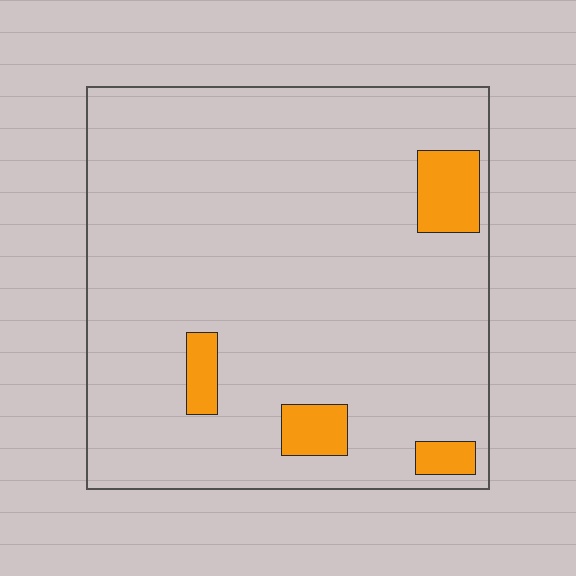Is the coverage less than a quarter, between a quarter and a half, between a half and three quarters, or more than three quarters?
Less than a quarter.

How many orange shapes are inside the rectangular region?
4.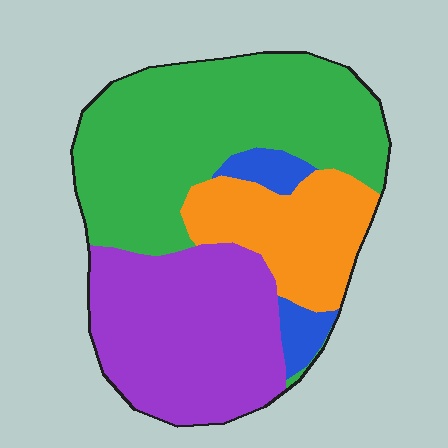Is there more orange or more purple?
Purple.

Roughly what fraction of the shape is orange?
Orange covers 18% of the shape.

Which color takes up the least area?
Blue, at roughly 5%.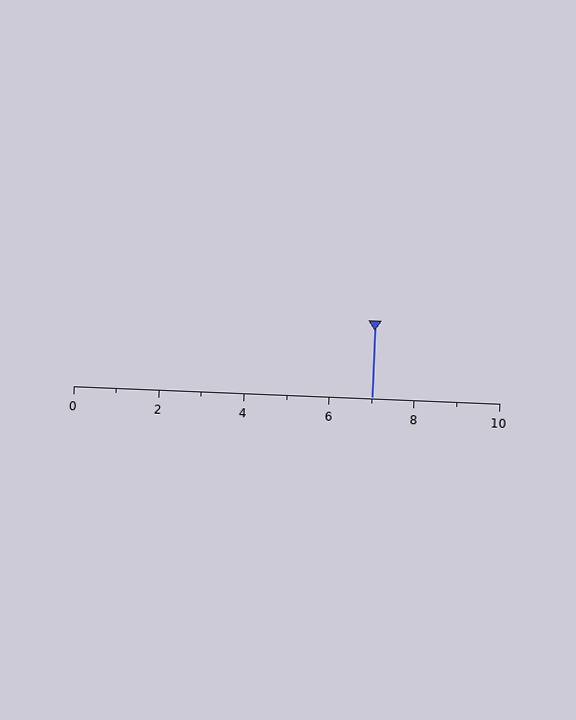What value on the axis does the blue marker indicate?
The marker indicates approximately 7.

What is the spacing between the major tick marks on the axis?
The major ticks are spaced 2 apart.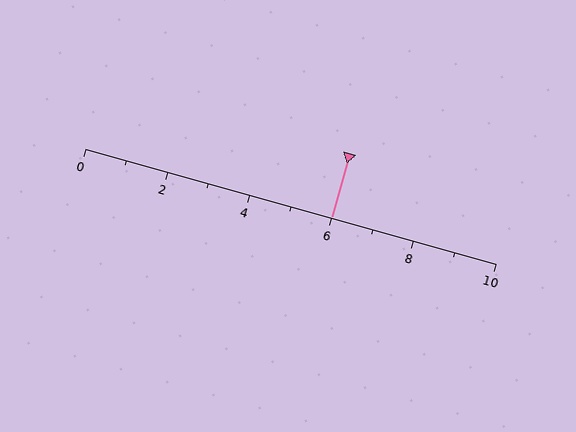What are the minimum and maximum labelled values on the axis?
The axis runs from 0 to 10.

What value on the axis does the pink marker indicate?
The marker indicates approximately 6.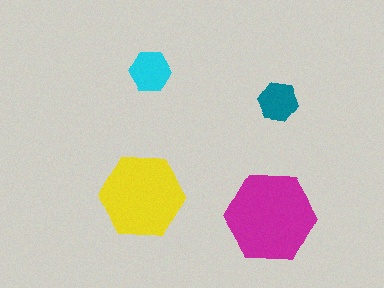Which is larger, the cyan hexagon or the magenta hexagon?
The magenta one.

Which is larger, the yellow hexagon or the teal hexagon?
The yellow one.